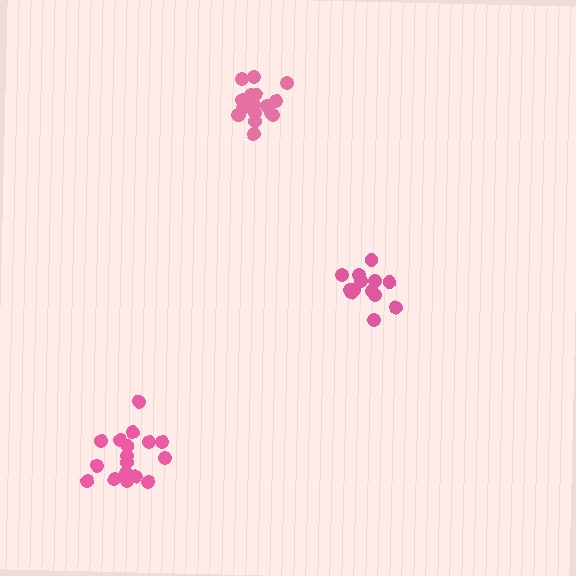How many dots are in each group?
Group 1: 13 dots, Group 2: 17 dots, Group 3: 17 dots (47 total).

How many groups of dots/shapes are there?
There are 3 groups.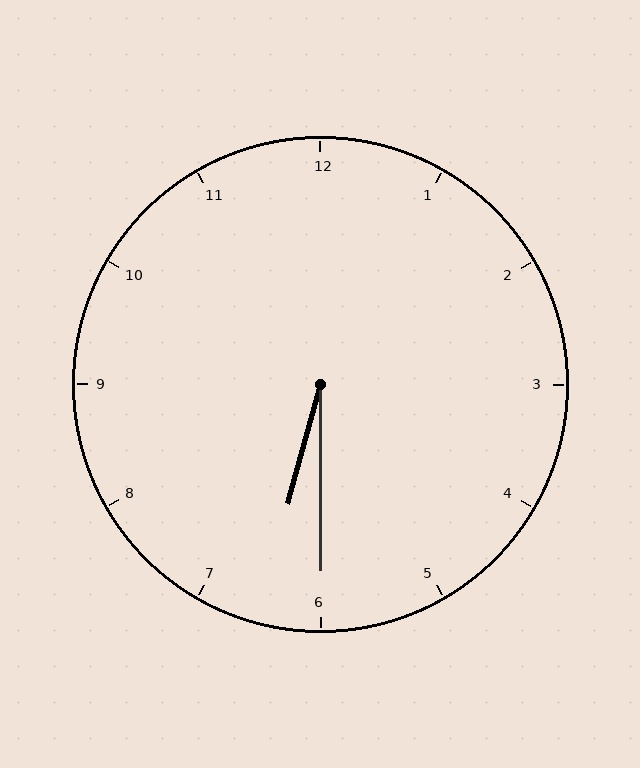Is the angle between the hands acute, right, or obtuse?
It is acute.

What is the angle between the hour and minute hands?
Approximately 15 degrees.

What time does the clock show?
6:30.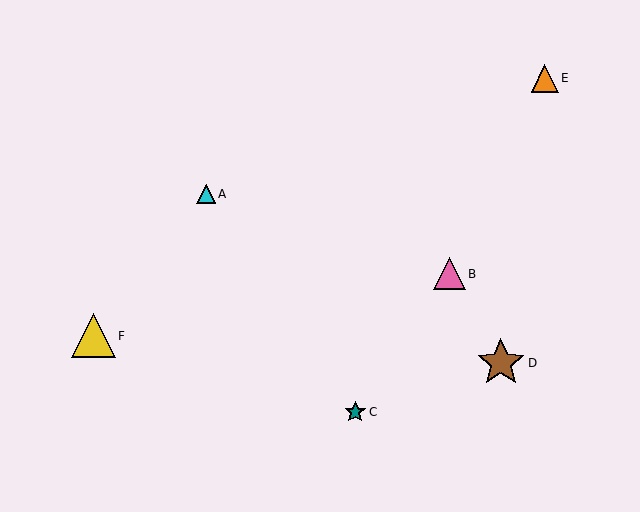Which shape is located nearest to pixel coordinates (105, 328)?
The yellow triangle (labeled F) at (94, 336) is nearest to that location.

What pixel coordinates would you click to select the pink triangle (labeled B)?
Click at (449, 274) to select the pink triangle B.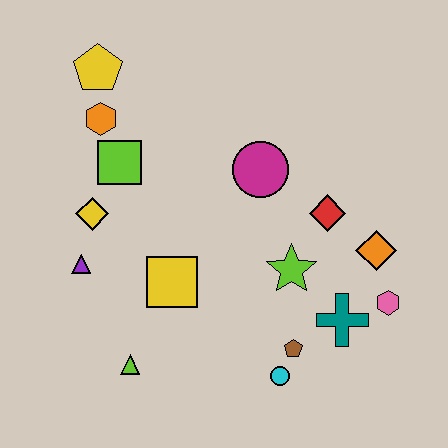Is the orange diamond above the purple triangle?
Yes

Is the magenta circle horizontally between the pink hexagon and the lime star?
No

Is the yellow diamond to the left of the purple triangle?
No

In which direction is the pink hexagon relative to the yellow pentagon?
The pink hexagon is to the right of the yellow pentagon.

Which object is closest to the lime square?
The orange hexagon is closest to the lime square.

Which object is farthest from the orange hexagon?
The pink hexagon is farthest from the orange hexagon.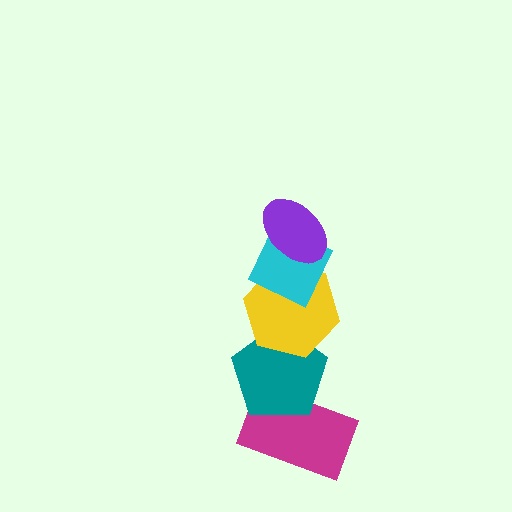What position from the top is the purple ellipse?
The purple ellipse is 1st from the top.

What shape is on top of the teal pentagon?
The yellow hexagon is on top of the teal pentagon.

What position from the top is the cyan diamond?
The cyan diamond is 2nd from the top.